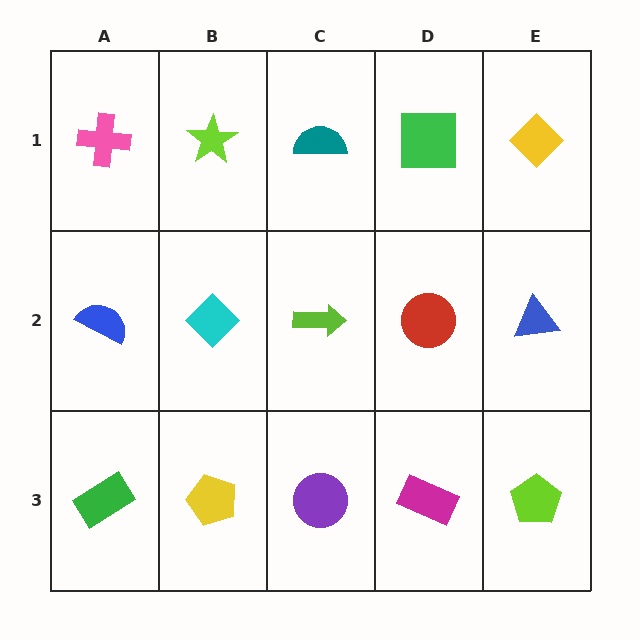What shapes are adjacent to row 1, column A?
A blue semicircle (row 2, column A), a lime star (row 1, column B).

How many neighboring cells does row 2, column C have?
4.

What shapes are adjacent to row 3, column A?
A blue semicircle (row 2, column A), a yellow pentagon (row 3, column B).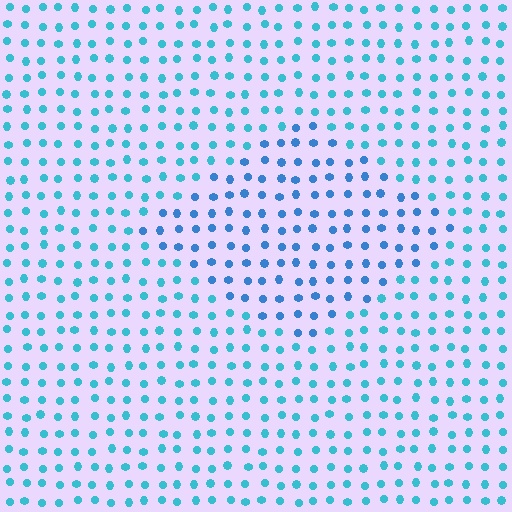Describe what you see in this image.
The image is filled with small cyan elements in a uniform arrangement. A diamond-shaped region is visible where the elements are tinted to a slightly different hue, forming a subtle color boundary.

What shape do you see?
I see a diamond.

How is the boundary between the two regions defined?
The boundary is defined purely by a slight shift in hue (about 25 degrees). Spacing, size, and orientation are identical on both sides.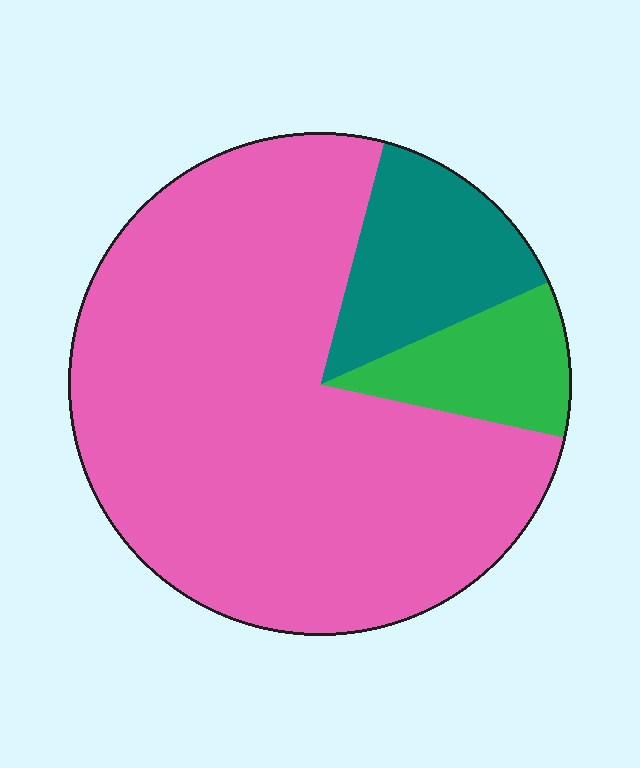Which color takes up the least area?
Green, at roughly 10%.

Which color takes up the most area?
Pink, at roughly 75%.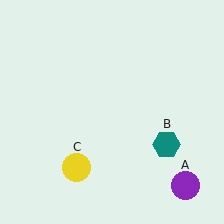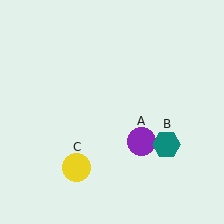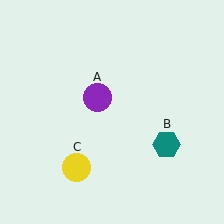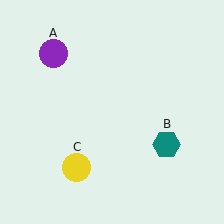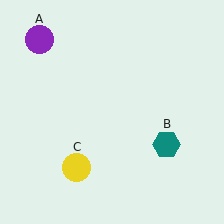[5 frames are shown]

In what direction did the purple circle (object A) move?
The purple circle (object A) moved up and to the left.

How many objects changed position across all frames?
1 object changed position: purple circle (object A).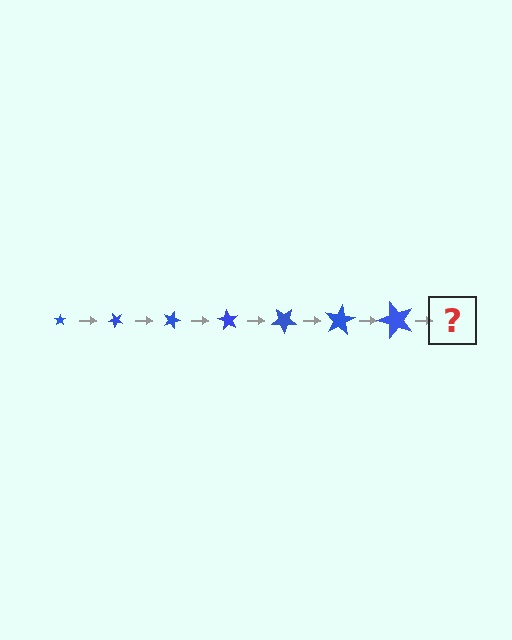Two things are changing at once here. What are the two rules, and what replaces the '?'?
The two rules are that the star grows larger each step and it rotates 45 degrees each step. The '?' should be a star, larger than the previous one and rotated 315 degrees from the start.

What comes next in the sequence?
The next element should be a star, larger than the previous one and rotated 315 degrees from the start.